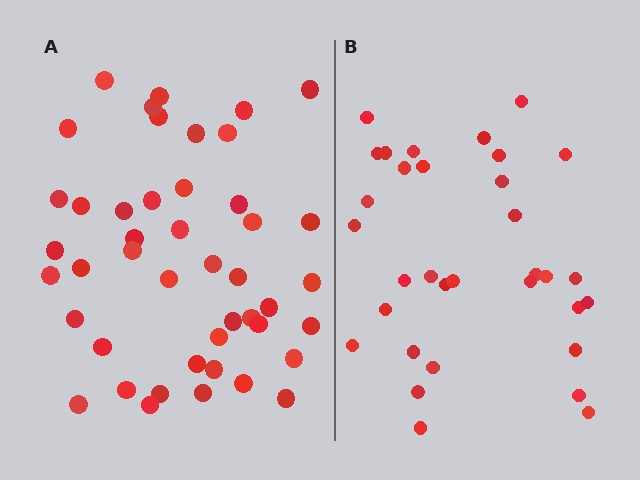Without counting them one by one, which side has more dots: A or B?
Region A (the left region) has more dots.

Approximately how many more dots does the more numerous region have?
Region A has roughly 12 or so more dots than region B.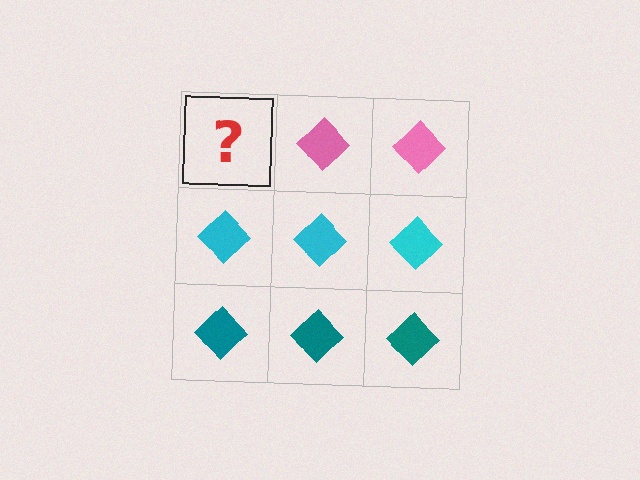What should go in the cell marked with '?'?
The missing cell should contain a pink diamond.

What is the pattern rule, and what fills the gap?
The rule is that each row has a consistent color. The gap should be filled with a pink diamond.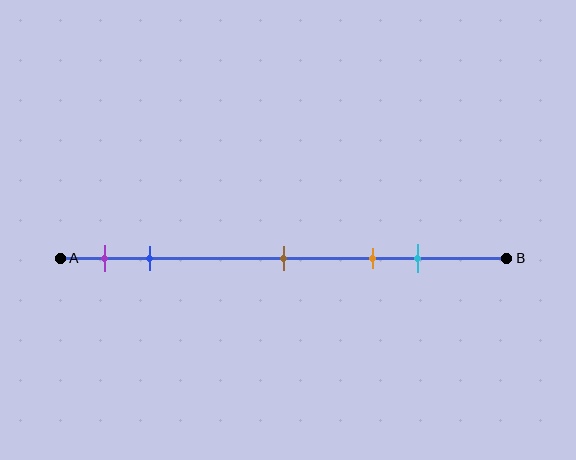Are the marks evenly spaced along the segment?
No, the marks are not evenly spaced.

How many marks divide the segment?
There are 5 marks dividing the segment.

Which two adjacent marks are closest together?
The purple and blue marks are the closest adjacent pair.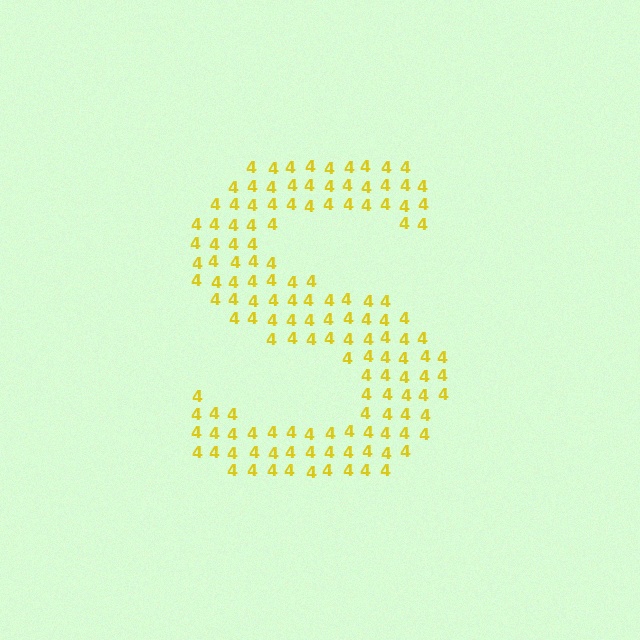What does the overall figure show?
The overall figure shows the letter S.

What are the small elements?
The small elements are digit 4's.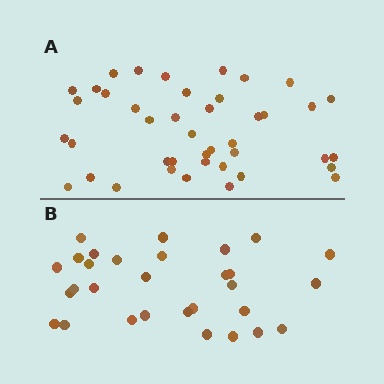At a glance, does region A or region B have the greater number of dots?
Region A (the top region) has more dots.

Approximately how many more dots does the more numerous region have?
Region A has roughly 12 or so more dots than region B.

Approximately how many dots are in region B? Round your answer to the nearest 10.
About 30 dots.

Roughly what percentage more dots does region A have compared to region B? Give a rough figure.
About 40% more.